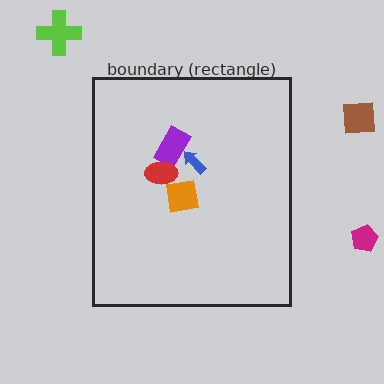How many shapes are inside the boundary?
4 inside, 3 outside.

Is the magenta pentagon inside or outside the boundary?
Outside.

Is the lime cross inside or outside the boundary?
Outside.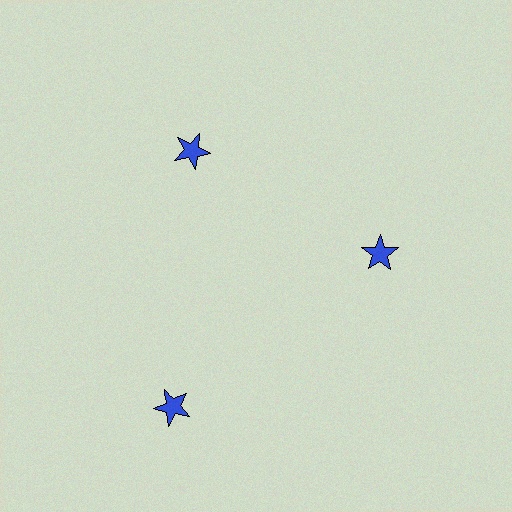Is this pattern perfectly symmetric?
No. The 3 blue stars are arranged in a ring, but one element near the 7 o'clock position is pushed outward from the center, breaking the 3-fold rotational symmetry.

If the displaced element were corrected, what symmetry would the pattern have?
It would have 3-fold rotational symmetry — the pattern would map onto itself every 120 degrees.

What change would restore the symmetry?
The symmetry would be restored by moving it inward, back onto the ring so that all 3 stars sit at equal angles and equal distance from the center.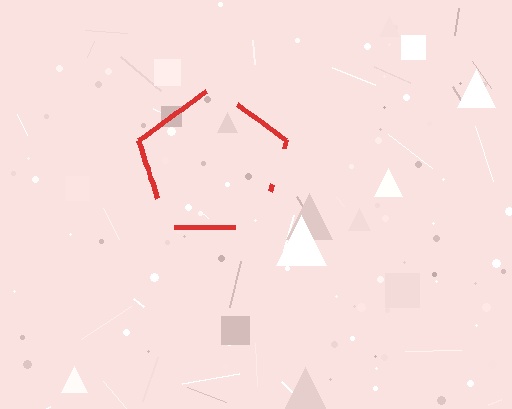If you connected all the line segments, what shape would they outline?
They would outline a pentagon.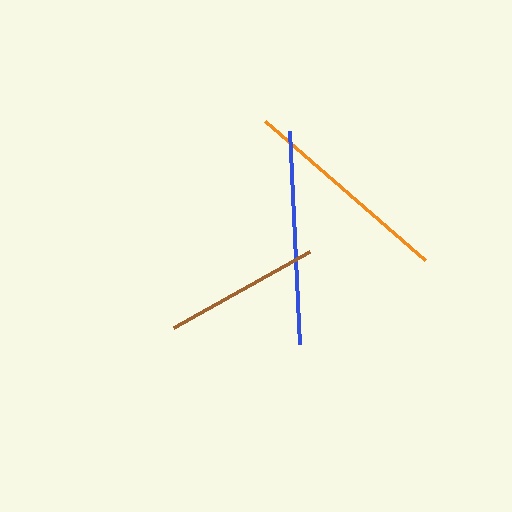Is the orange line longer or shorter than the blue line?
The blue line is longer than the orange line.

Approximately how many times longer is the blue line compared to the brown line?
The blue line is approximately 1.4 times the length of the brown line.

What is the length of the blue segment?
The blue segment is approximately 213 pixels long.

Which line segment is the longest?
The blue line is the longest at approximately 213 pixels.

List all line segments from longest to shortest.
From longest to shortest: blue, orange, brown.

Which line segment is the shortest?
The brown line is the shortest at approximately 156 pixels.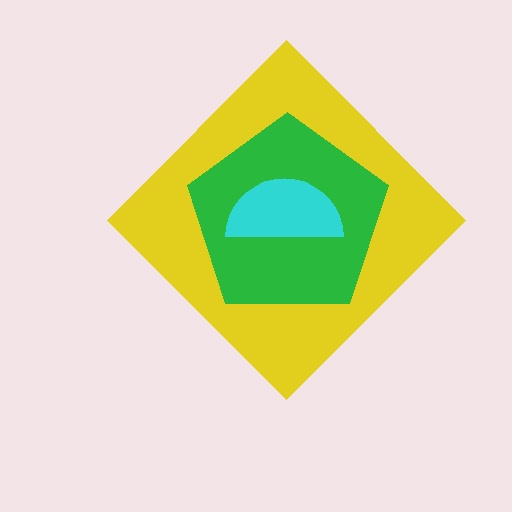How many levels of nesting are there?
3.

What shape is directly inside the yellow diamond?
The green pentagon.